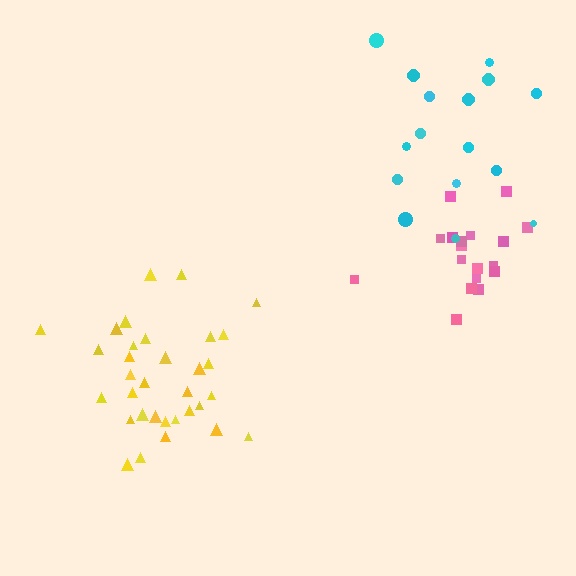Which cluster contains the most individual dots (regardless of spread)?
Yellow (33).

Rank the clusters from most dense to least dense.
yellow, pink, cyan.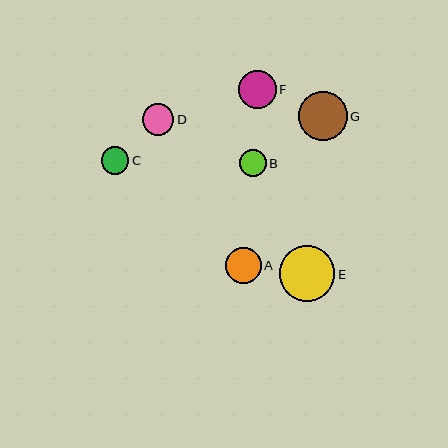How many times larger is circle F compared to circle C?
Circle F is approximately 1.4 times the size of circle C.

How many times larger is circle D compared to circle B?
Circle D is approximately 1.2 times the size of circle B.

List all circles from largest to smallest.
From largest to smallest: E, G, F, A, D, C, B.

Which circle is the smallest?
Circle B is the smallest with a size of approximately 27 pixels.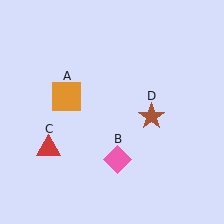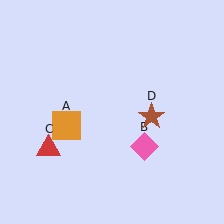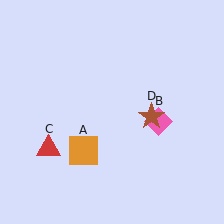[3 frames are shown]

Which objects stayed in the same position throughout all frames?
Red triangle (object C) and brown star (object D) remained stationary.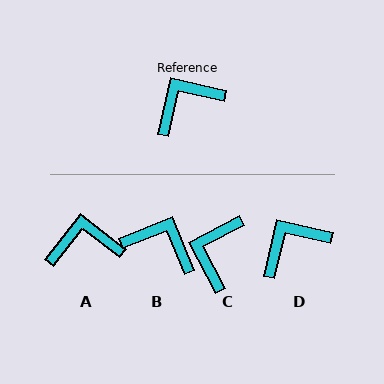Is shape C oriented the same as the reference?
No, it is off by about 41 degrees.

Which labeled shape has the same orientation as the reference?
D.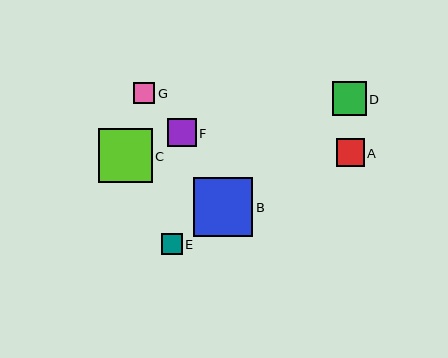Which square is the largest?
Square B is the largest with a size of approximately 59 pixels.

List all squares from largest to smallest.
From largest to smallest: B, C, D, F, A, G, E.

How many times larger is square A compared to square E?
Square A is approximately 1.3 times the size of square E.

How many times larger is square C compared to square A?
Square C is approximately 1.9 times the size of square A.